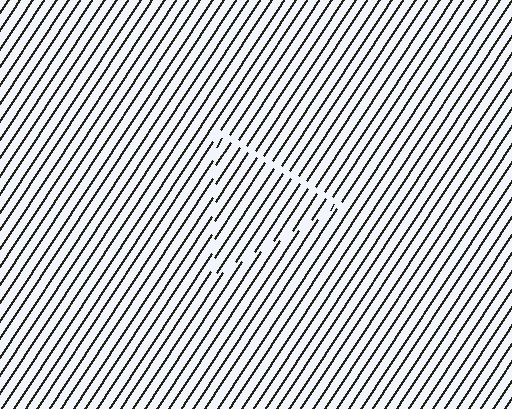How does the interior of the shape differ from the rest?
The interior of the shape contains the same grating, shifted by half a period — the contour is defined by the phase discontinuity where line-ends from the inner and outer gratings abut.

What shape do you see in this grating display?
An illusory triangle. The interior of the shape contains the same grating, shifted by half a period — the contour is defined by the phase discontinuity where line-ends from the inner and outer gratings abut.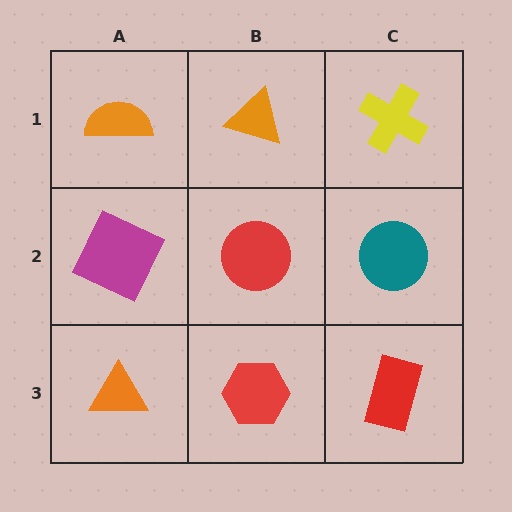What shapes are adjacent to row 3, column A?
A magenta square (row 2, column A), a red hexagon (row 3, column B).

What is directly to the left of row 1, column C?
An orange triangle.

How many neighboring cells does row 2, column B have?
4.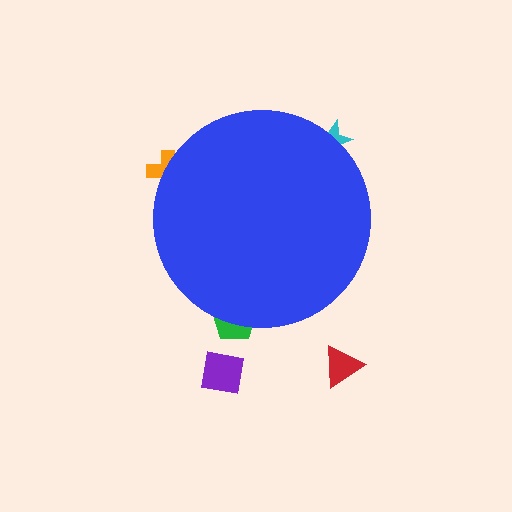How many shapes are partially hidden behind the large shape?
3 shapes are partially hidden.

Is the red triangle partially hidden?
No, the red triangle is fully visible.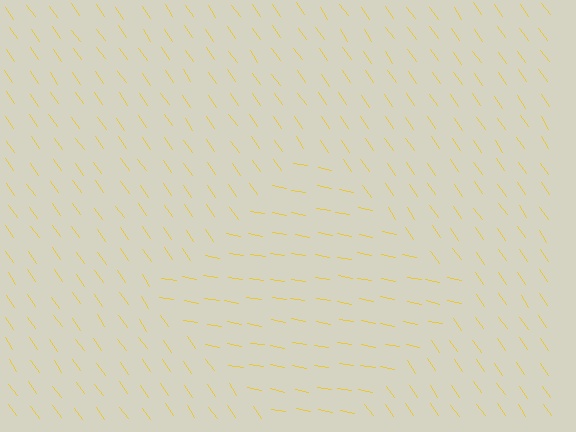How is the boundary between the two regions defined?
The boundary is defined purely by a change in line orientation (approximately 45 degrees difference). All lines are the same color and thickness.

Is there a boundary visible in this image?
Yes, there is a texture boundary formed by a change in line orientation.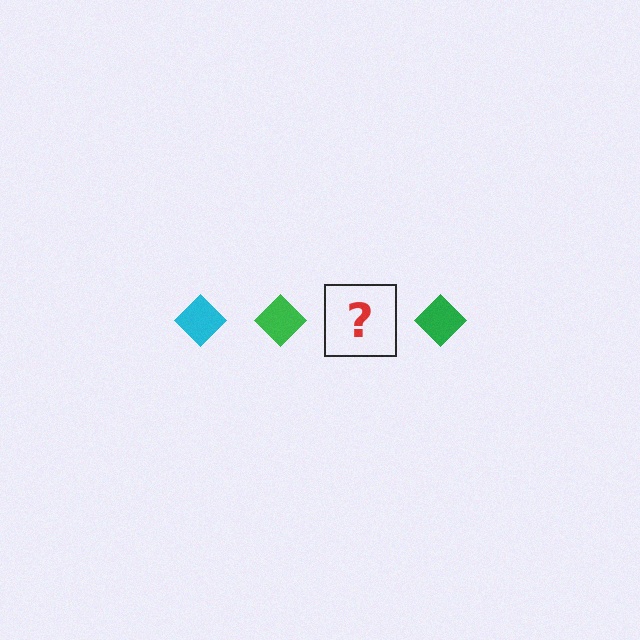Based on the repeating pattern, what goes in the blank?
The blank should be a cyan diamond.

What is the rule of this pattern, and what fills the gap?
The rule is that the pattern cycles through cyan, green diamonds. The gap should be filled with a cyan diamond.